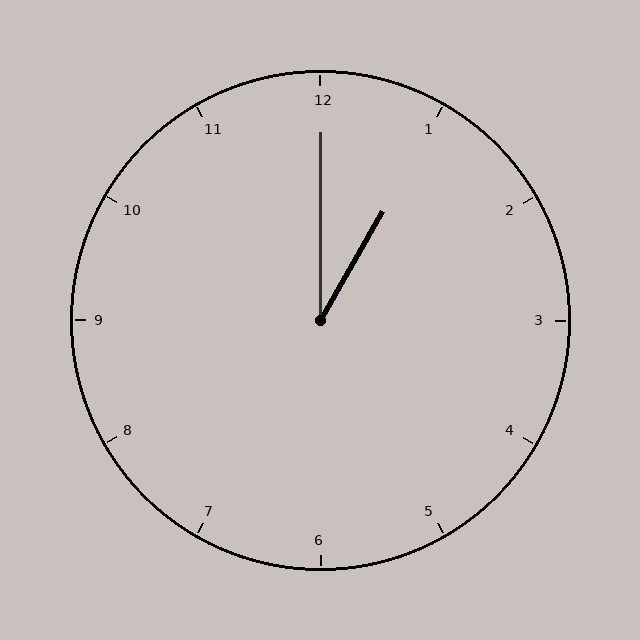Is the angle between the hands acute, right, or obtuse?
It is acute.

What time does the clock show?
1:00.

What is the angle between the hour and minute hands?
Approximately 30 degrees.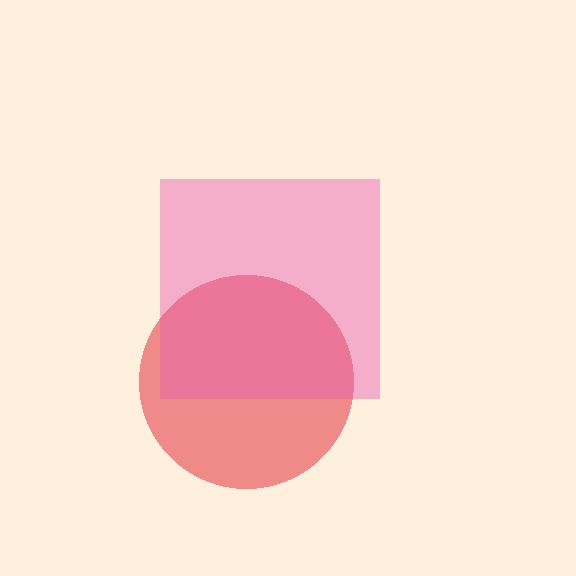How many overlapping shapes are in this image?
There are 2 overlapping shapes in the image.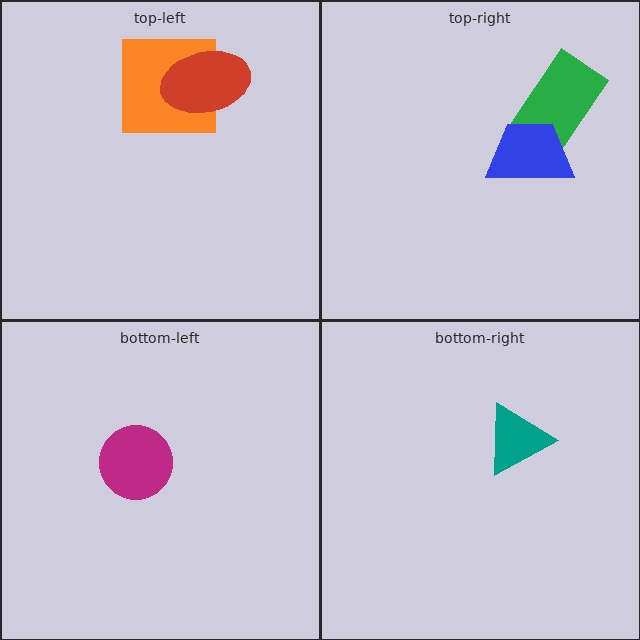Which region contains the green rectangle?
The top-right region.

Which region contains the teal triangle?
The bottom-right region.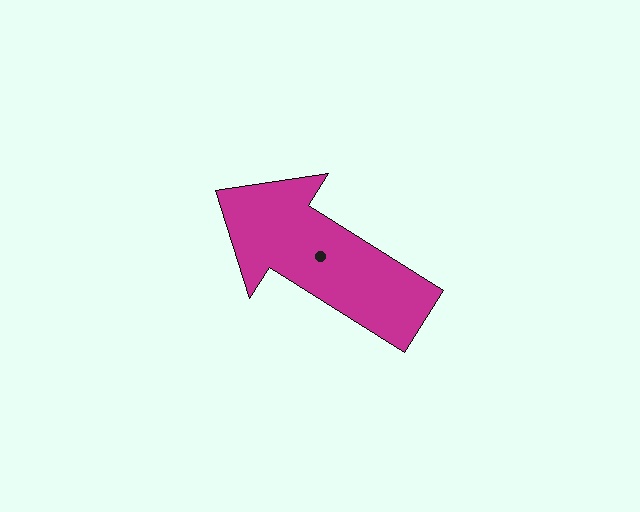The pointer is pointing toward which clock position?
Roughly 10 o'clock.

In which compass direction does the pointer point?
Northwest.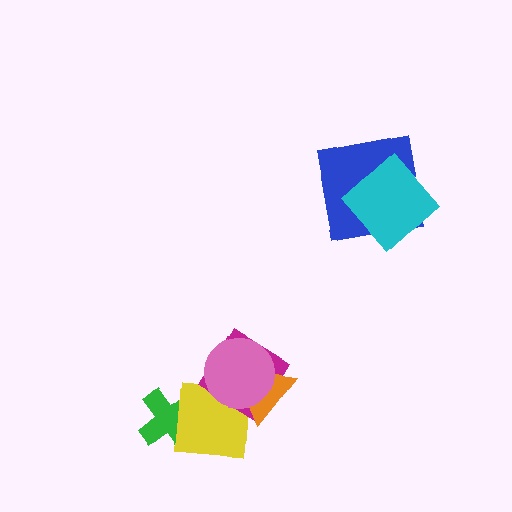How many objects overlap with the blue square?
1 object overlaps with the blue square.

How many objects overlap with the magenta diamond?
3 objects overlap with the magenta diamond.